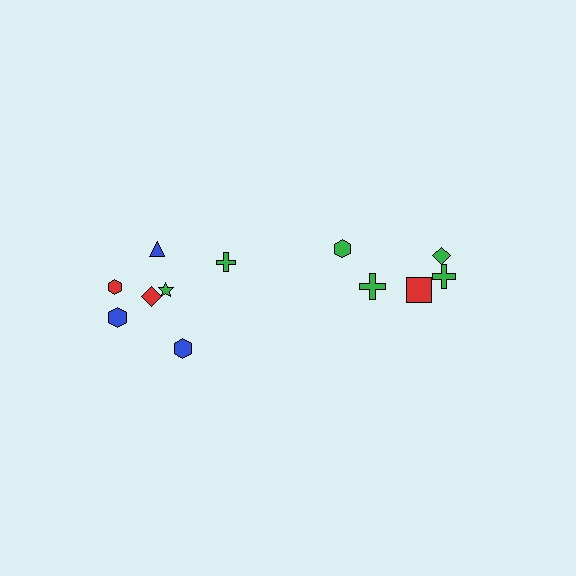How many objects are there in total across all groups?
There are 12 objects.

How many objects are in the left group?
There are 7 objects.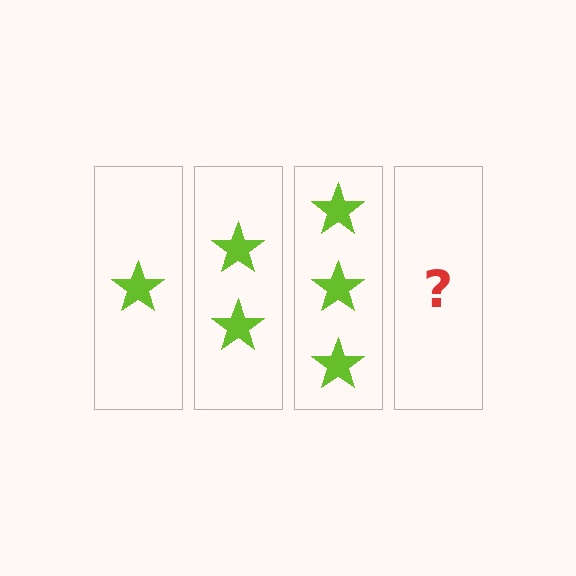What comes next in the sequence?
The next element should be 4 stars.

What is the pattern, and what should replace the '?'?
The pattern is that each step adds one more star. The '?' should be 4 stars.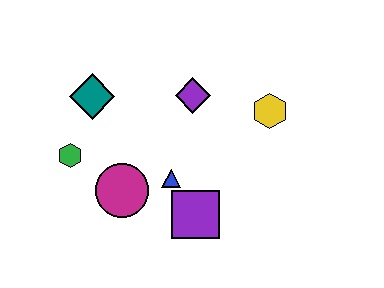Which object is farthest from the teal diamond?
The yellow hexagon is farthest from the teal diamond.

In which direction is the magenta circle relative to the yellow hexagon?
The magenta circle is to the left of the yellow hexagon.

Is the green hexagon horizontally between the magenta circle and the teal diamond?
No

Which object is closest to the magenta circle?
The blue triangle is closest to the magenta circle.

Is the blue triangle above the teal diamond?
No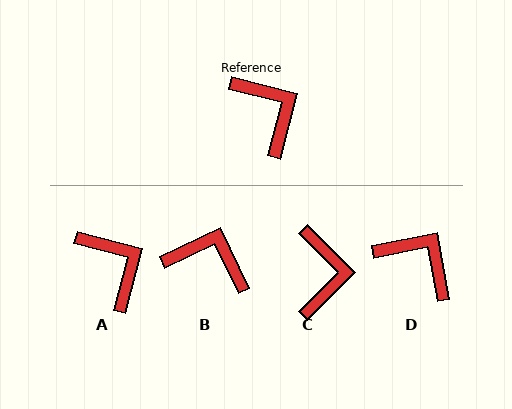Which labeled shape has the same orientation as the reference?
A.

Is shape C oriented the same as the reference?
No, it is off by about 31 degrees.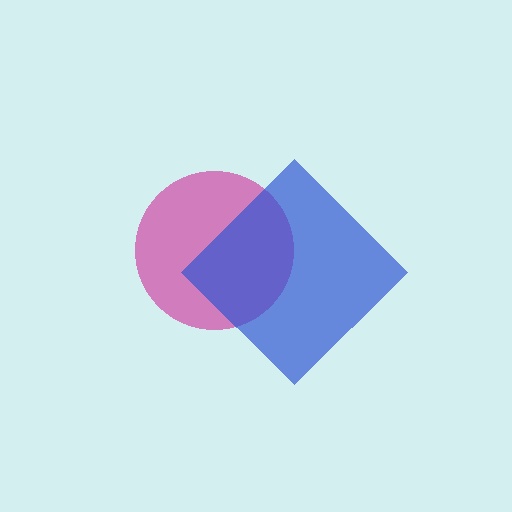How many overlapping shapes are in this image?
There are 2 overlapping shapes in the image.